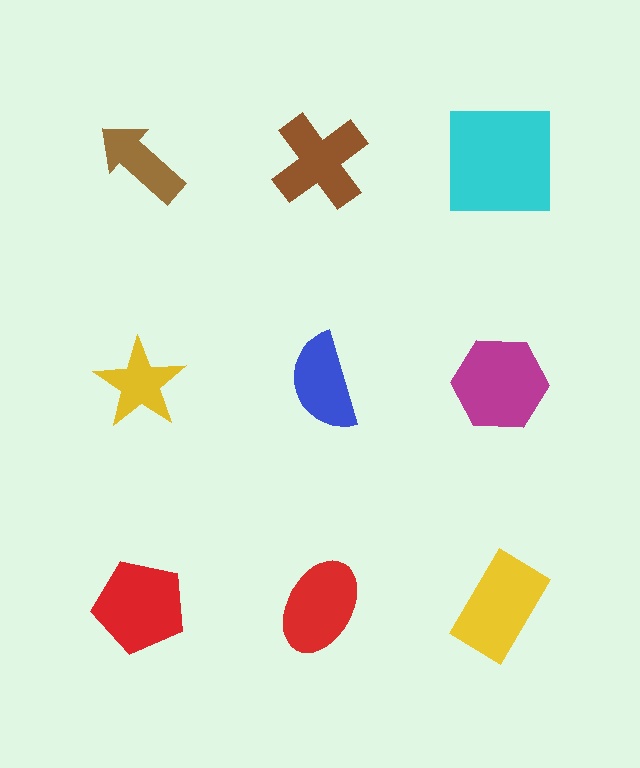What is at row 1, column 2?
A brown cross.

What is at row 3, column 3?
A yellow rectangle.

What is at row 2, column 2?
A blue semicircle.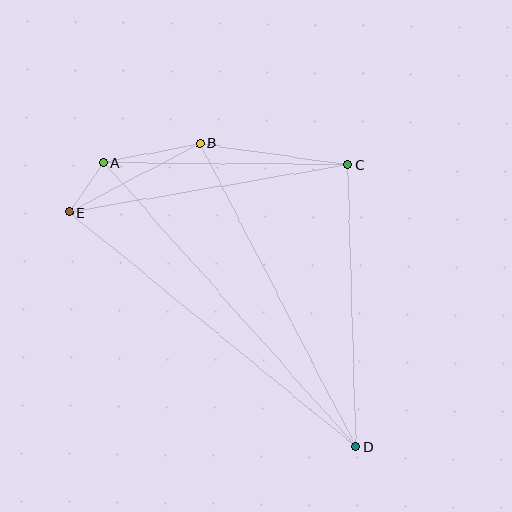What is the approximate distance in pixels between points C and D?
The distance between C and D is approximately 282 pixels.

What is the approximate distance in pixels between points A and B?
The distance between A and B is approximately 98 pixels.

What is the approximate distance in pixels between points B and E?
The distance between B and E is approximately 148 pixels.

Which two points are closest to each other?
Points A and E are closest to each other.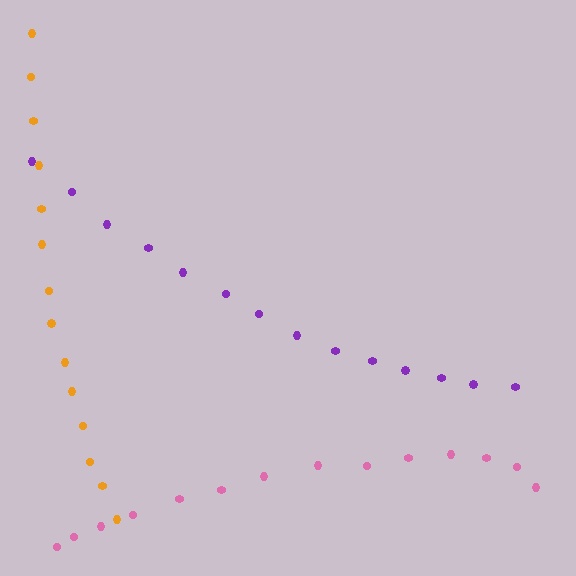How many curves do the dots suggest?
There are 3 distinct paths.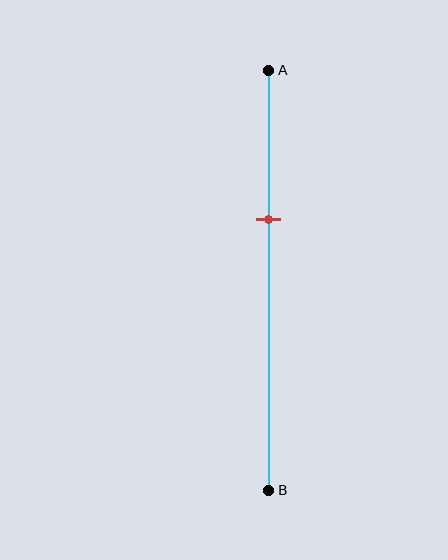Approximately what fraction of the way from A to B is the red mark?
The red mark is approximately 35% of the way from A to B.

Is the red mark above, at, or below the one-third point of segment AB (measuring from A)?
The red mark is approximately at the one-third point of segment AB.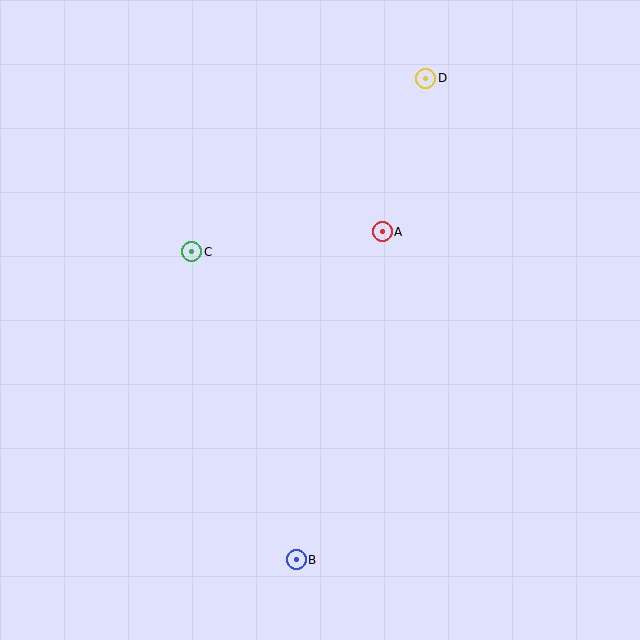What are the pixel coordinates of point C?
Point C is at (192, 252).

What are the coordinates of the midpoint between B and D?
The midpoint between B and D is at (361, 319).